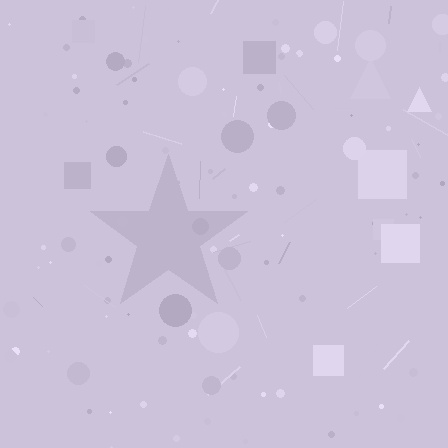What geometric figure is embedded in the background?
A star is embedded in the background.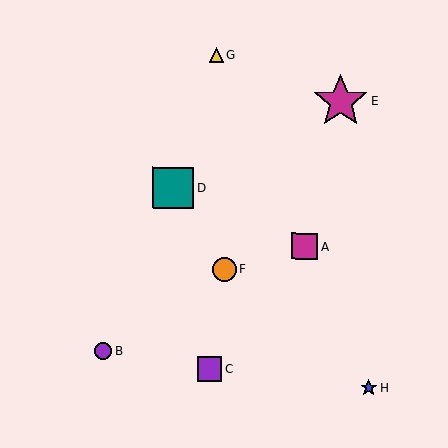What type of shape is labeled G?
Shape G is a yellow triangle.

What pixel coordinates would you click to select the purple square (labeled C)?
Click at (210, 369) to select the purple square C.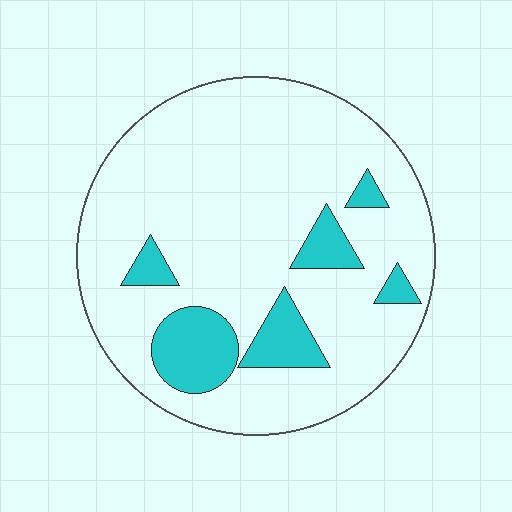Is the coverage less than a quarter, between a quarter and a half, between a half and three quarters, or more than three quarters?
Less than a quarter.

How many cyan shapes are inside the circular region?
6.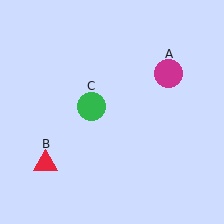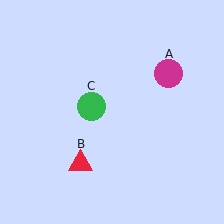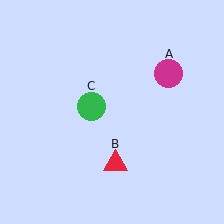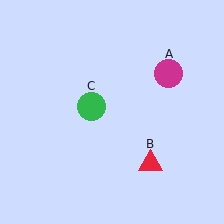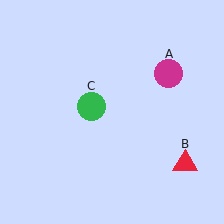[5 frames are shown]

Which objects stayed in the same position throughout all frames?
Magenta circle (object A) and green circle (object C) remained stationary.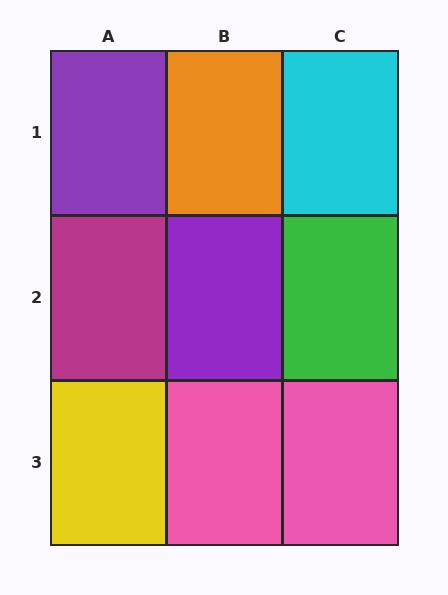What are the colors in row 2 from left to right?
Magenta, purple, green.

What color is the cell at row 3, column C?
Pink.